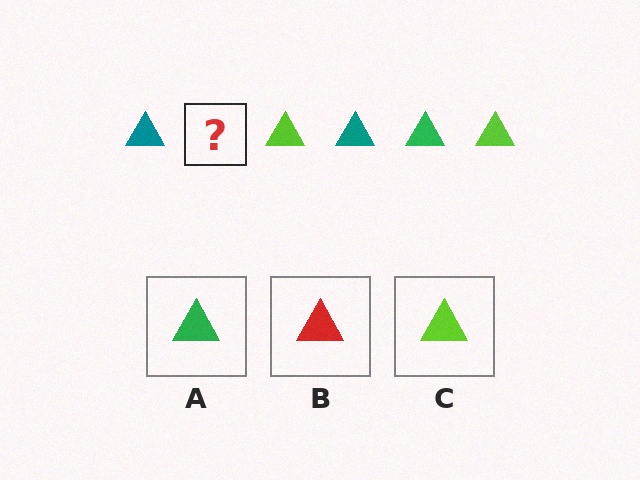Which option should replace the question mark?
Option A.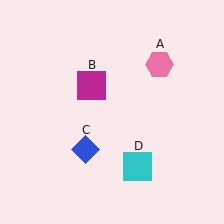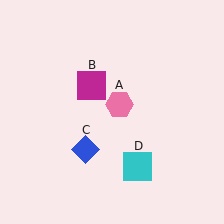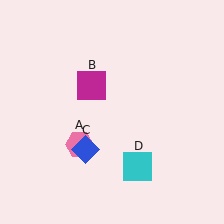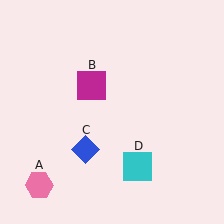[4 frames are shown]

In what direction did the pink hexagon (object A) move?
The pink hexagon (object A) moved down and to the left.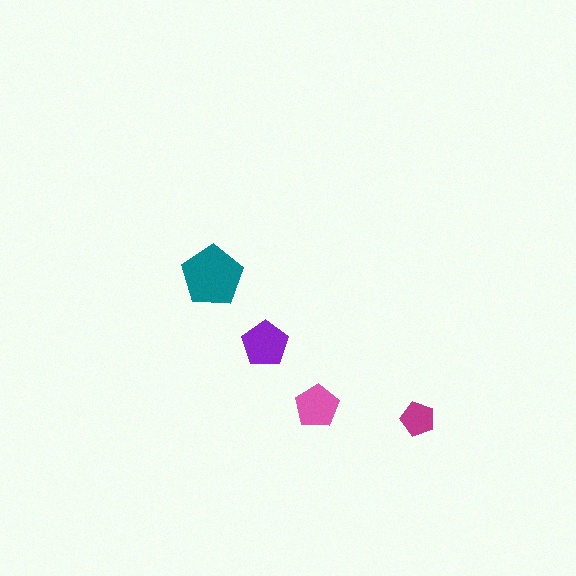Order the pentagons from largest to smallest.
the teal one, the purple one, the pink one, the magenta one.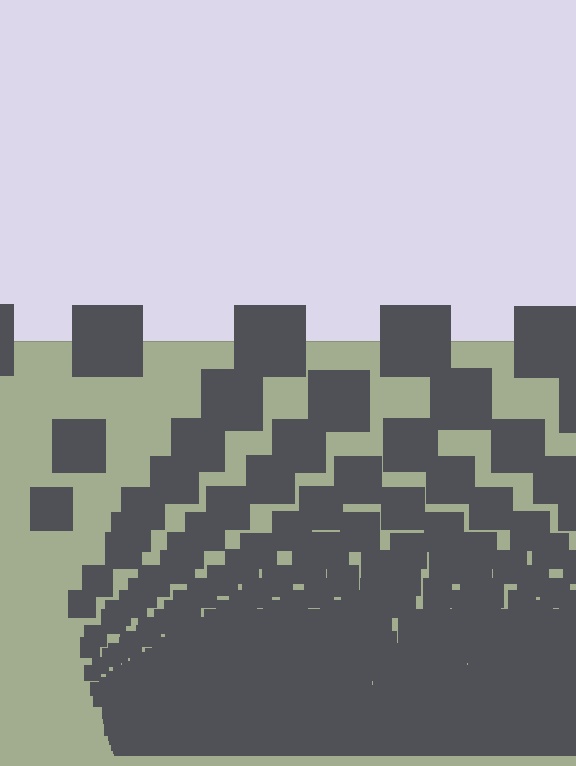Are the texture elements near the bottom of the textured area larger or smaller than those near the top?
Smaller. The gradient is inverted — elements near the bottom are smaller and denser.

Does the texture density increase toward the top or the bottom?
Density increases toward the bottom.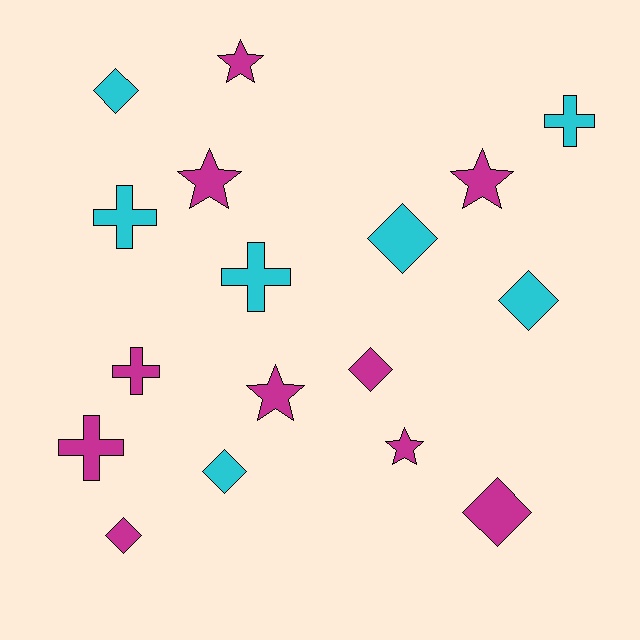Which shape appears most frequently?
Diamond, with 7 objects.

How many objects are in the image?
There are 17 objects.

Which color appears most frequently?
Magenta, with 10 objects.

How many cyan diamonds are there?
There are 4 cyan diamonds.